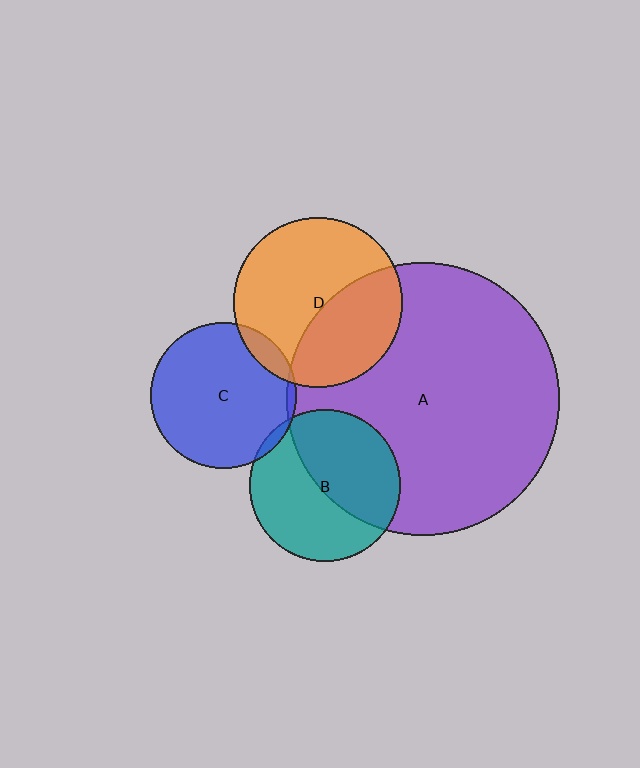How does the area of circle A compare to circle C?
Approximately 3.5 times.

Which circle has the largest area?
Circle A (purple).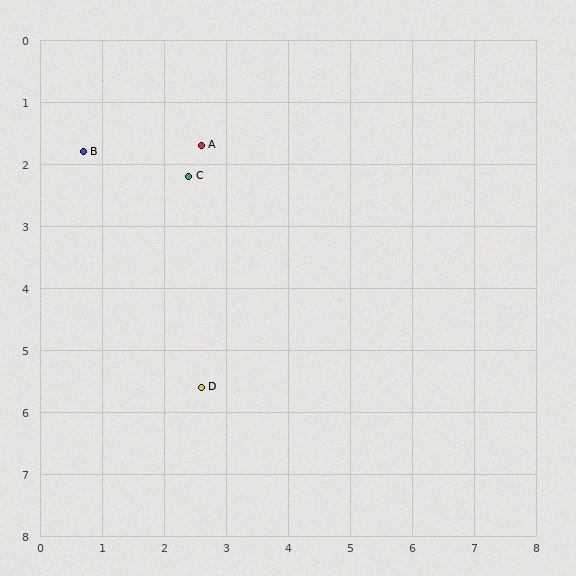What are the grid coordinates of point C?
Point C is at approximately (2.4, 2.2).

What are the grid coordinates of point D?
Point D is at approximately (2.6, 5.6).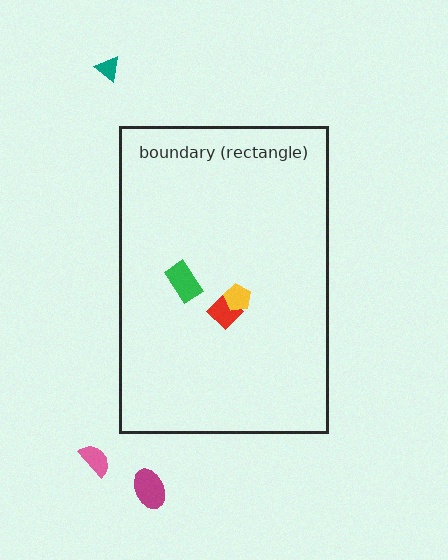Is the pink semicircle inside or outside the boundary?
Outside.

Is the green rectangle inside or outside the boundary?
Inside.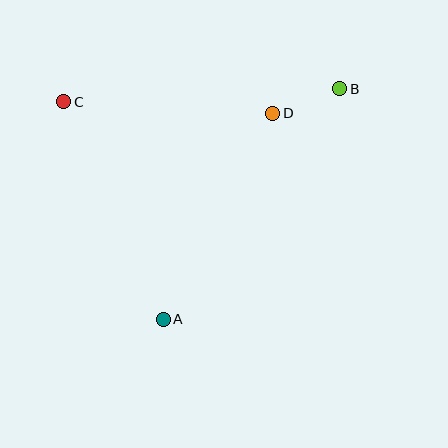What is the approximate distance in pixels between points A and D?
The distance between A and D is approximately 233 pixels.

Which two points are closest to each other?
Points B and D are closest to each other.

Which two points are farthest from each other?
Points A and B are farthest from each other.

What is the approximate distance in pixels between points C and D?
The distance between C and D is approximately 210 pixels.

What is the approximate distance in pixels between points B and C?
The distance between B and C is approximately 276 pixels.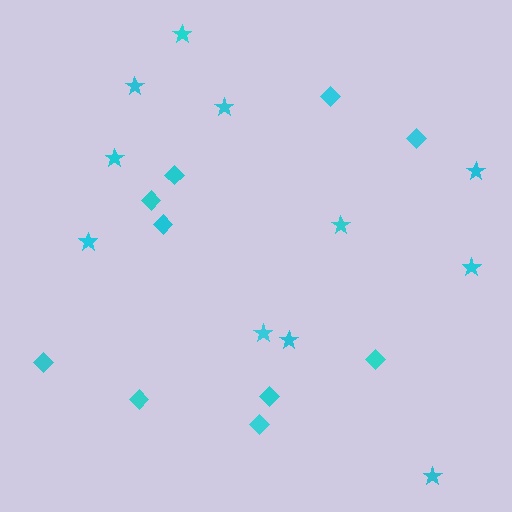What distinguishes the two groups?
There are 2 groups: one group of diamonds (10) and one group of stars (11).